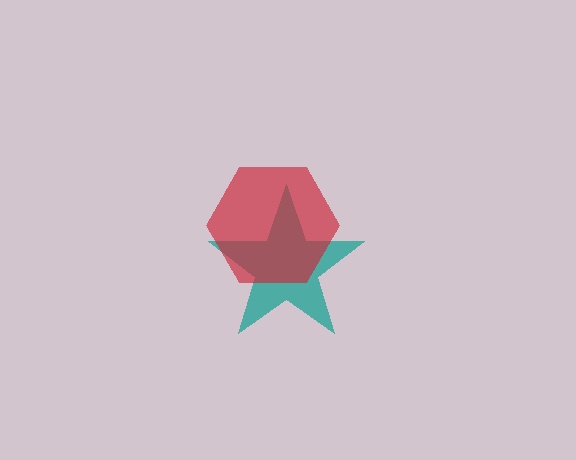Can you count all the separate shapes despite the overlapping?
Yes, there are 2 separate shapes.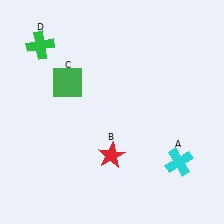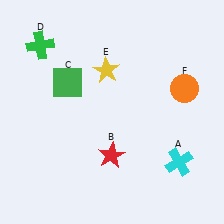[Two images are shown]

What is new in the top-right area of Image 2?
An orange circle (F) was added in the top-right area of Image 2.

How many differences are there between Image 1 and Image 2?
There are 2 differences between the two images.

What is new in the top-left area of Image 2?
A yellow star (E) was added in the top-left area of Image 2.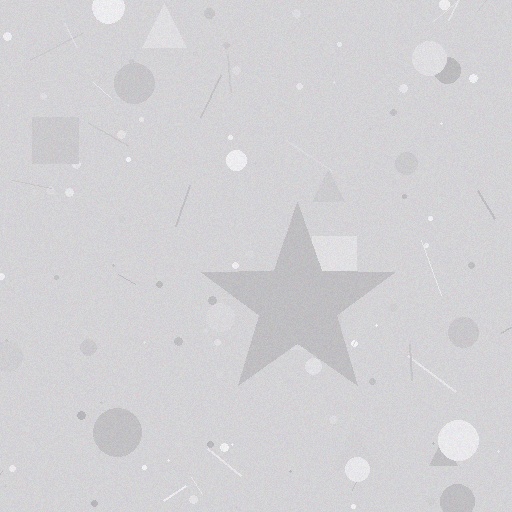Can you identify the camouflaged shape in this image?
The camouflaged shape is a star.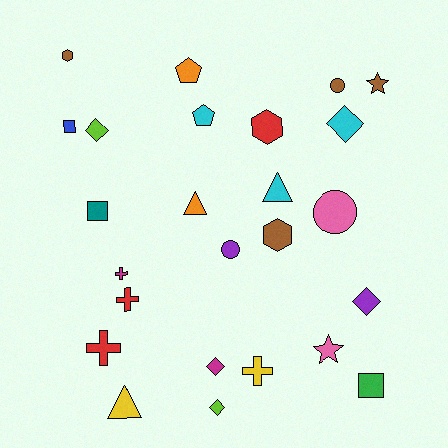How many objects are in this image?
There are 25 objects.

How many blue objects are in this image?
There is 1 blue object.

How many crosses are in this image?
There are 4 crosses.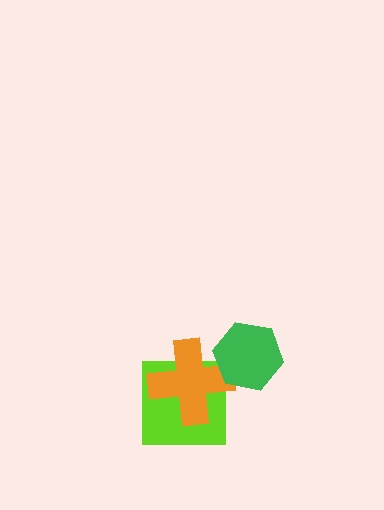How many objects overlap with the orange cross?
2 objects overlap with the orange cross.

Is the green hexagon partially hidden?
No, no other shape covers it.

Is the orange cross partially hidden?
Yes, it is partially covered by another shape.